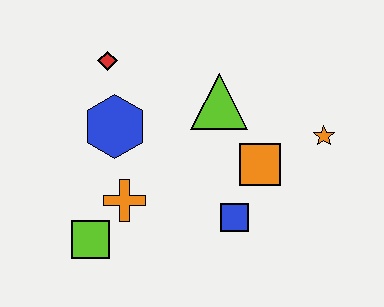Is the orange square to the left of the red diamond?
No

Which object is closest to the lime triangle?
The orange square is closest to the lime triangle.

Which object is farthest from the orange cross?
The orange star is farthest from the orange cross.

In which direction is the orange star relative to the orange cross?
The orange star is to the right of the orange cross.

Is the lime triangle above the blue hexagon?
Yes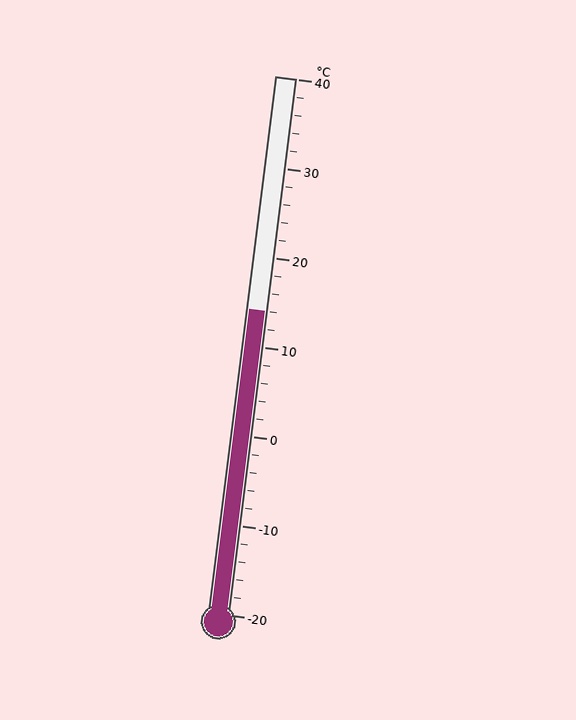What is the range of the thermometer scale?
The thermometer scale ranges from -20°C to 40°C.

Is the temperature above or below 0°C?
The temperature is above 0°C.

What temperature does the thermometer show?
The thermometer shows approximately 14°C.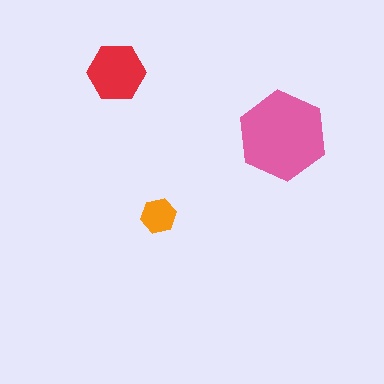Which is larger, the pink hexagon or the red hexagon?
The pink one.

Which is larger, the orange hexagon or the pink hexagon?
The pink one.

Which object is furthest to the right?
The pink hexagon is rightmost.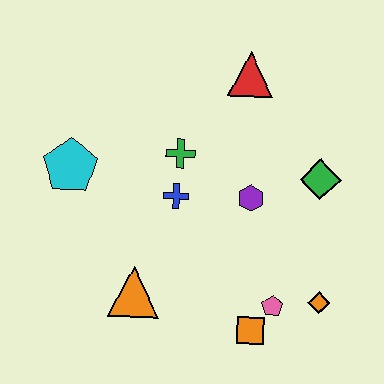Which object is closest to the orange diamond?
The pink pentagon is closest to the orange diamond.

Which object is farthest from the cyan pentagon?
The orange diamond is farthest from the cyan pentagon.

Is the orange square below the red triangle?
Yes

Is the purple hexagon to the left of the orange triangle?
No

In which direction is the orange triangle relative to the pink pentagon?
The orange triangle is to the left of the pink pentagon.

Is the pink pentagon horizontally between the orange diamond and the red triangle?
Yes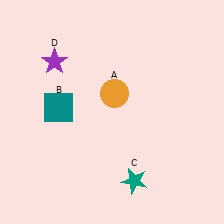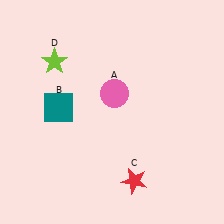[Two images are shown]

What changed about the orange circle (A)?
In Image 1, A is orange. In Image 2, it changed to pink.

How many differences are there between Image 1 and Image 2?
There are 3 differences between the two images.